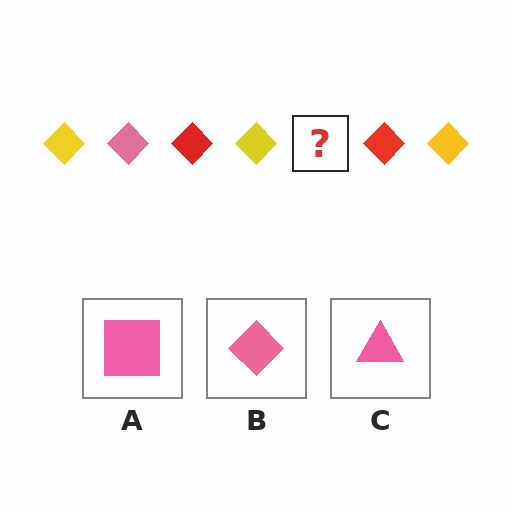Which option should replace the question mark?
Option B.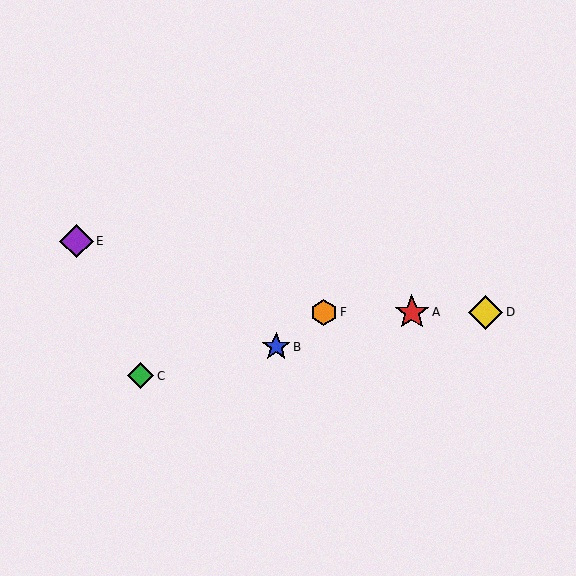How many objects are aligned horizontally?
3 objects (A, D, F) are aligned horizontally.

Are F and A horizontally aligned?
Yes, both are at y≈313.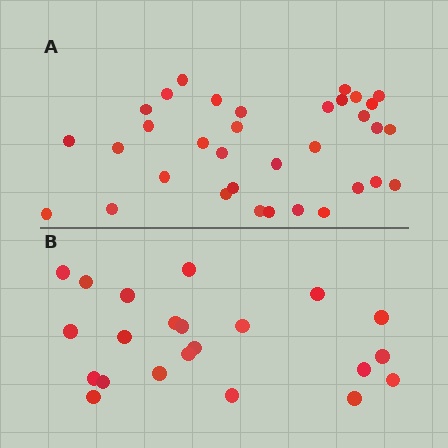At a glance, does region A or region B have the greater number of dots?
Region A (the top region) has more dots.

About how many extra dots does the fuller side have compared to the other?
Region A has roughly 12 or so more dots than region B.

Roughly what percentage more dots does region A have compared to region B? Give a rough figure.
About 55% more.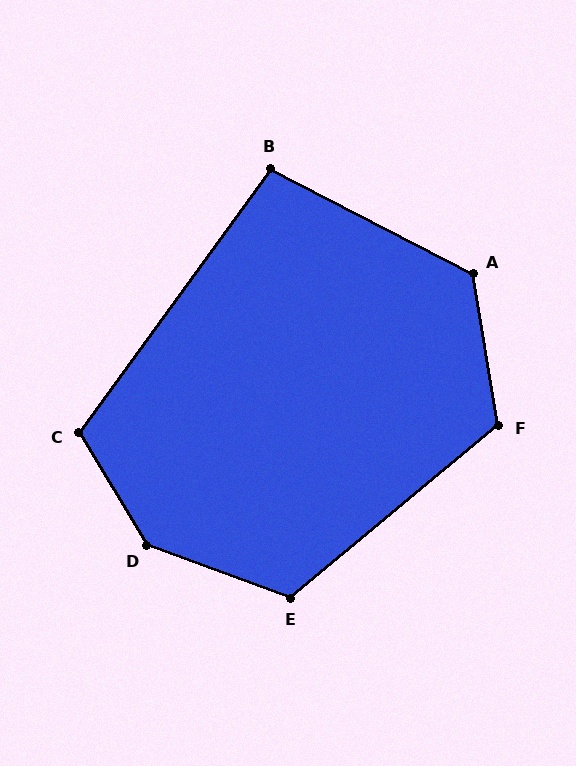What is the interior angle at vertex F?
Approximately 120 degrees (obtuse).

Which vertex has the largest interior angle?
D, at approximately 141 degrees.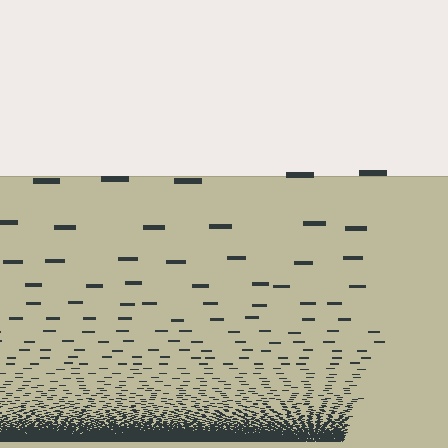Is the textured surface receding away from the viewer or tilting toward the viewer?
The surface appears to tilt toward the viewer. Texture elements get larger and sparser toward the top.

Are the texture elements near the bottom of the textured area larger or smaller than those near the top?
Smaller. The gradient is inverted — elements near the bottom are smaller and denser.